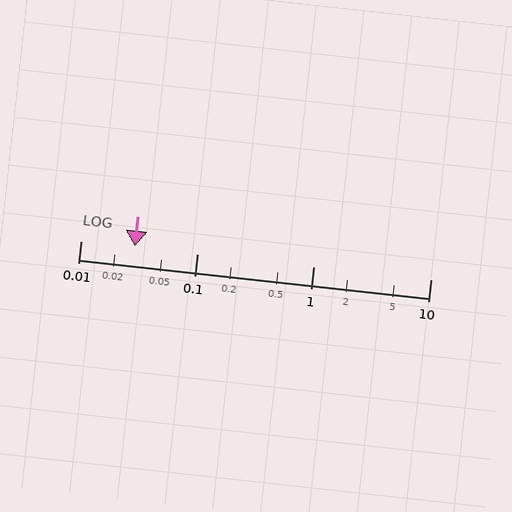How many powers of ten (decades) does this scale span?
The scale spans 3 decades, from 0.01 to 10.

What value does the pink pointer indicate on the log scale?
The pointer indicates approximately 0.029.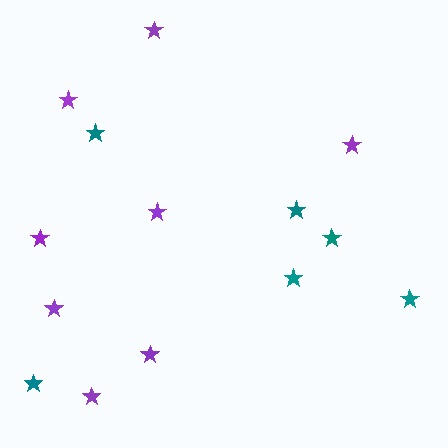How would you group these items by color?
There are 2 groups: one group of purple stars (8) and one group of teal stars (6).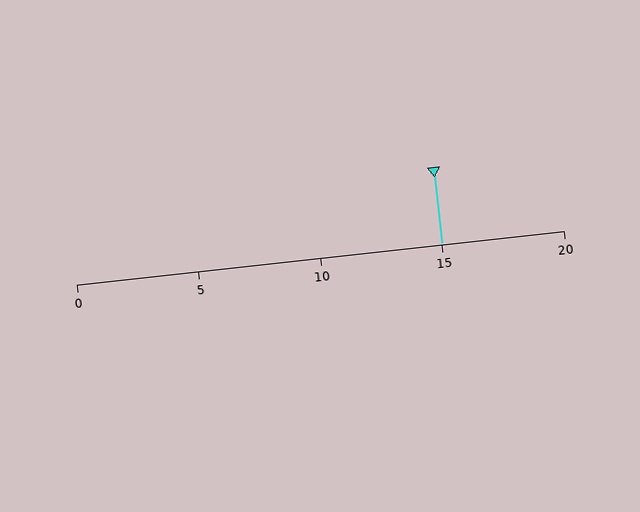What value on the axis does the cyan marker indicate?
The marker indicates approximately 15.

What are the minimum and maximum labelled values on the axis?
The axis runs from 0 to 20.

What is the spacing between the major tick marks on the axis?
The major ticks are spaced 5 apart.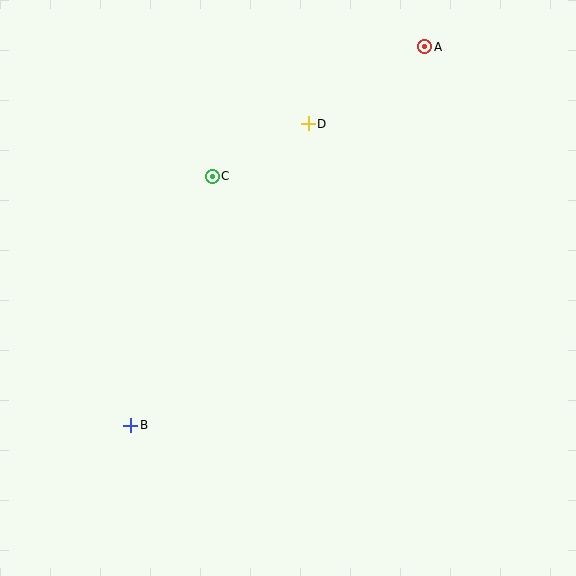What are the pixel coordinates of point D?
Point D is at (308, 124).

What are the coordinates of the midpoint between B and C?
The midpoint between B and C is at (171, 301).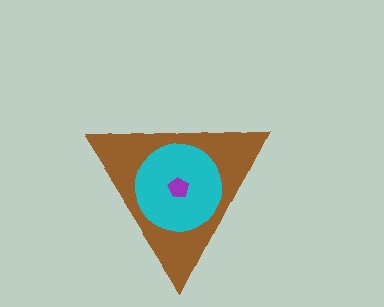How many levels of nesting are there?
3.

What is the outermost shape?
The brown triangle.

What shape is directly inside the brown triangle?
The cyan circle.